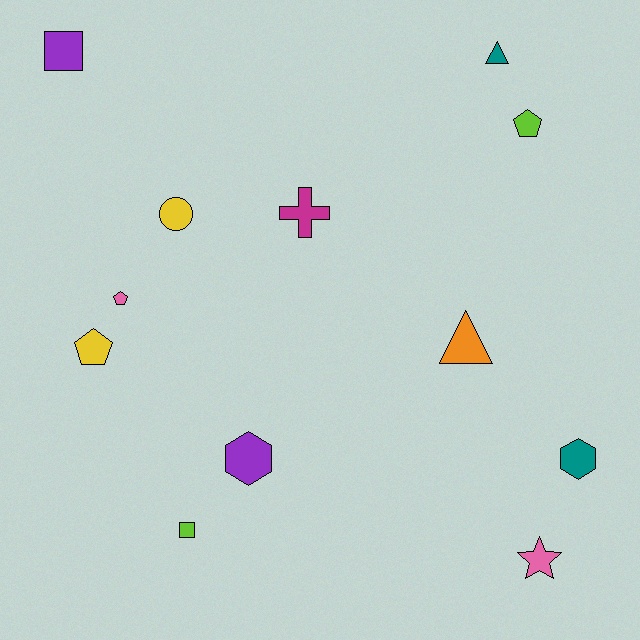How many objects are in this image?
There are 12 objects.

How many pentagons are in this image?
There are 3 pentagons.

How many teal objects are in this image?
There are 2 teal objects.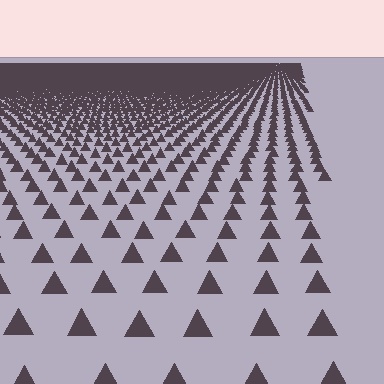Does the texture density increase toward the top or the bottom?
Density increases toward the top.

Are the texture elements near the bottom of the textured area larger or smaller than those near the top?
Larger. Near the bottom, elements are closer to the viewer and appear at a bigger on-screen size.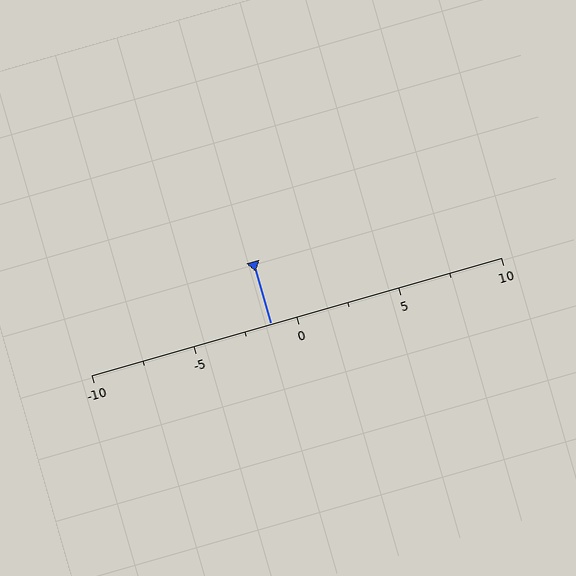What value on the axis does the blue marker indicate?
The marker indicates approximately -1.2.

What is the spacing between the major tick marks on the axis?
The major ticks are spaced 5 apart.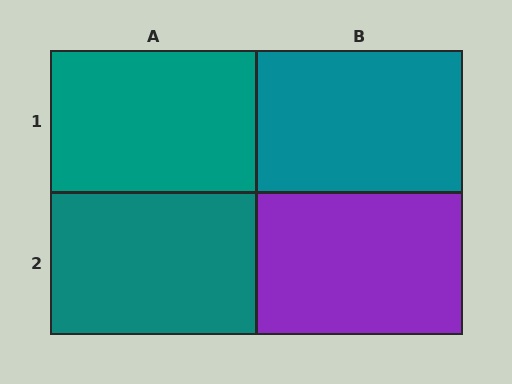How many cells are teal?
3 cells are teal.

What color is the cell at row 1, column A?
Teal.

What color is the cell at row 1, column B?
Teal.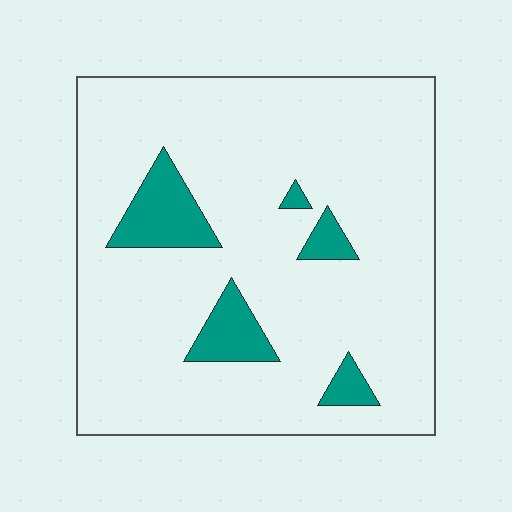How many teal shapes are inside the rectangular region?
5.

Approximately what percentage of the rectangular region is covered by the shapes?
Approximately 10%.